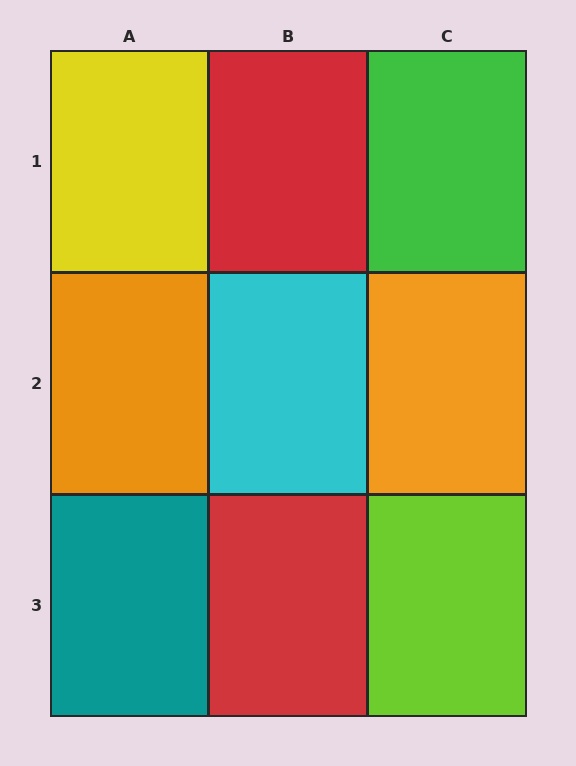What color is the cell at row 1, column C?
Green.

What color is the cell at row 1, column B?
Red.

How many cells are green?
1 cell is green.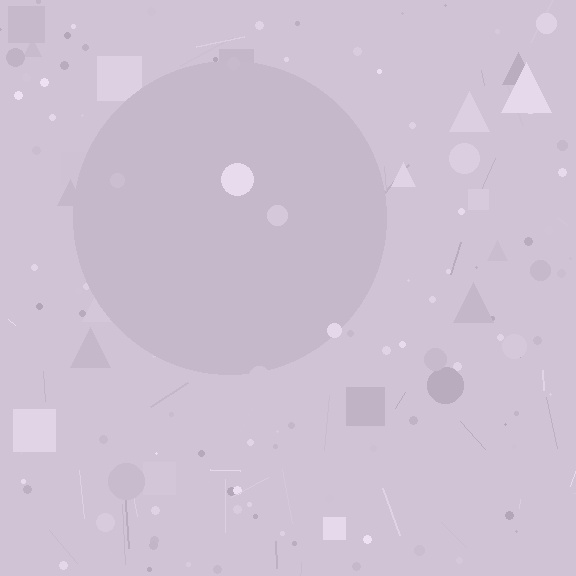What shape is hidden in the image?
A circle is hidden in the image.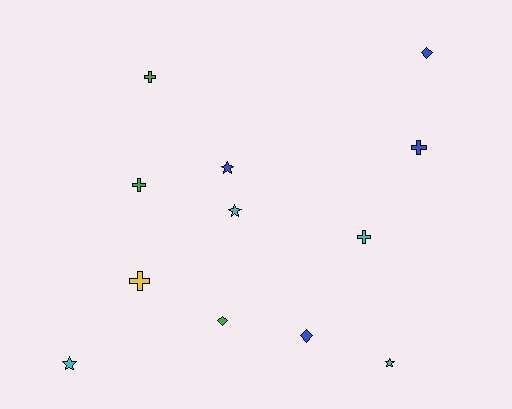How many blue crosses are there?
There is 1 blue cross.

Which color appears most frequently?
Blue, with 4 objects.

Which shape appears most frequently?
Cross, with 5 objects.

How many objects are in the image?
There are 12 objects.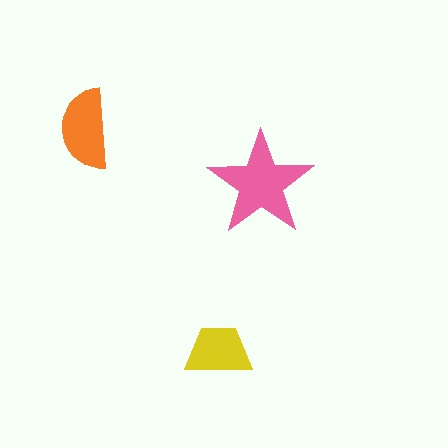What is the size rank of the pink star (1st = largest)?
1st.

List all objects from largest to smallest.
The pink star, the orange semicircle, the yellow trapezoid.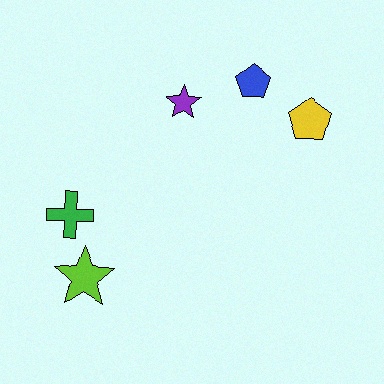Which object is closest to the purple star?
The blue pentagon is closest to the purple star.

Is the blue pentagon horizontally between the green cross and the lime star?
No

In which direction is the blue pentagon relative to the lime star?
The blue pentagon is above the lime star.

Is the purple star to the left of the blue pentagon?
Yes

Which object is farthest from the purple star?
The lime star is farthest from the purple star.